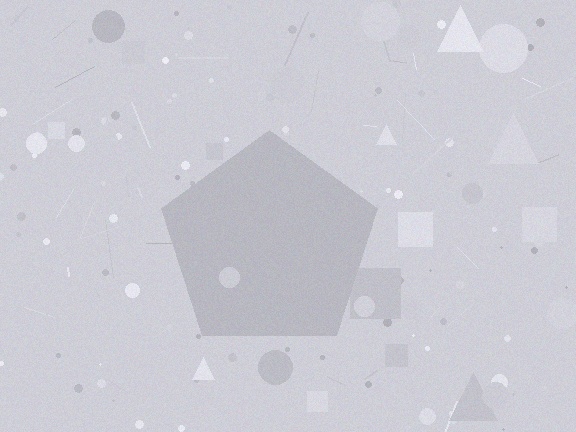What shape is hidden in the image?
A pentagon is hidden in the image.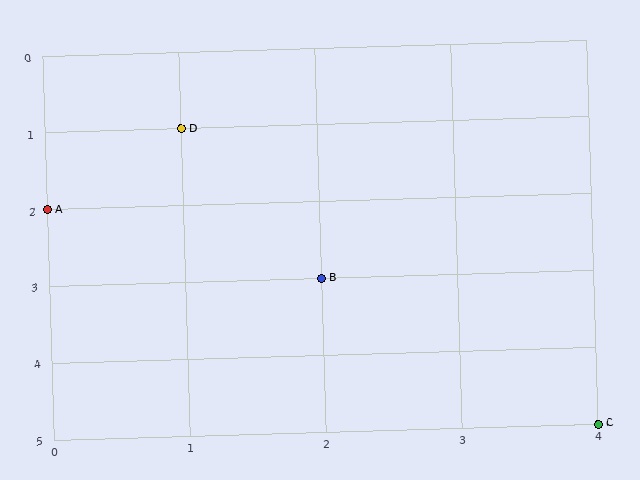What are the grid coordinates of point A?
Point A is at grid coordinates (0, 2).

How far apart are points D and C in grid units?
Points D and C are 3 columns and 4 rows apart (about 5.0 grid units diagonally).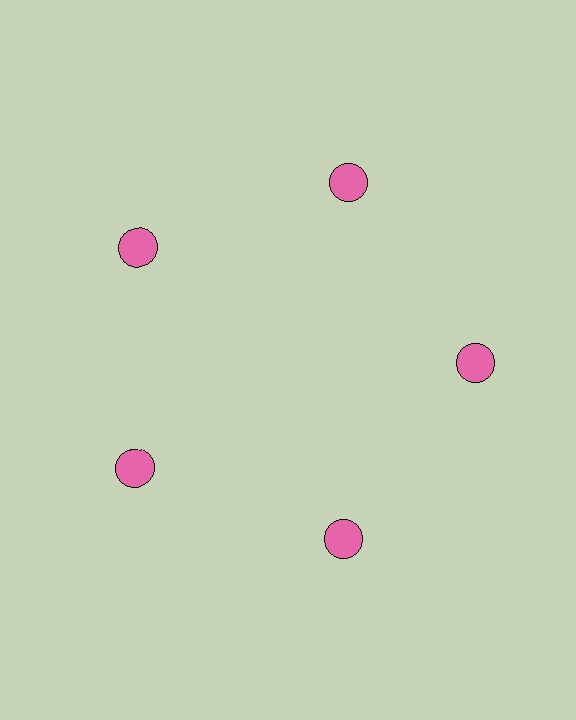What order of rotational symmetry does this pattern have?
This pattern has 5-fold rotational symmetry.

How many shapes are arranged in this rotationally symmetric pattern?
There are 5 shapes, arranged in 5 groups of 1.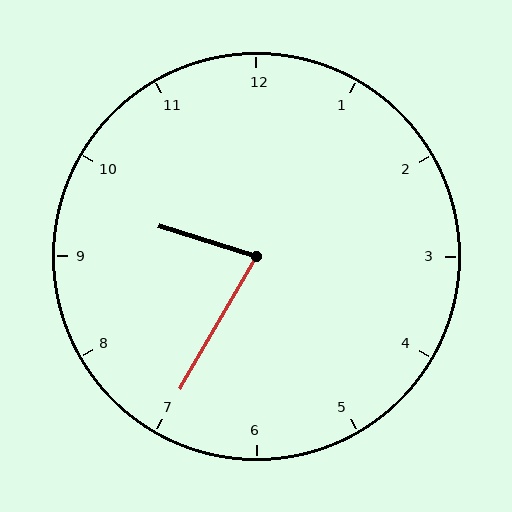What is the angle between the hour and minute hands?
Approximately 78 degrees.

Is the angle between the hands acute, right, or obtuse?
It is acute.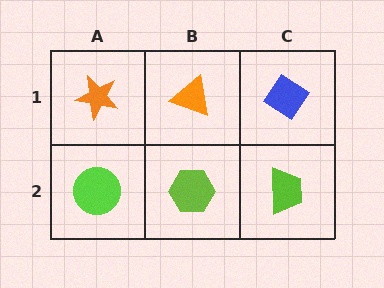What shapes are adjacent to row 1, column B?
A lime hexagon (row 2, column B), an orange star (row 1, column A), a blue diamond (row 1, column C).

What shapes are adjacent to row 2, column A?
An orange star (row 1, column A), a lime hexagon (row 2, column B).